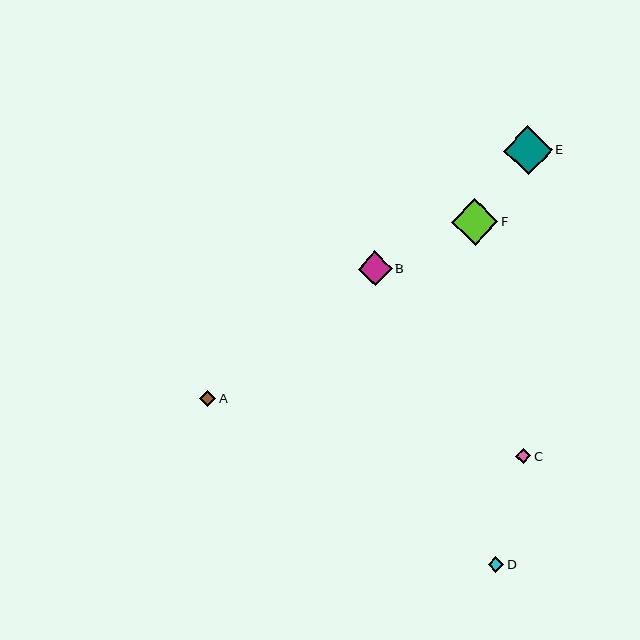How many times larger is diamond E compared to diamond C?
Diamond E is approximately 3.2 times the size of diamond C.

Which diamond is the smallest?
Diamond C is the smallest with a size of approximately 15 pixels.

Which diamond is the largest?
Diamond E is the largest with a size of approximately 49 pixels.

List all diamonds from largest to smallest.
From largest to smallest: E, F, B, A, D, C.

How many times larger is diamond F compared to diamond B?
Diamond F is approximately 1.4 times the size of diamond B.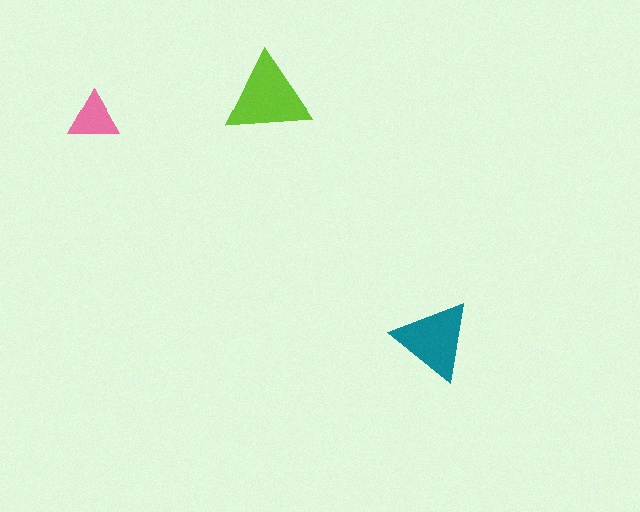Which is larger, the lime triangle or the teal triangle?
The lime one.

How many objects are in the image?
There are 3 objects in the image.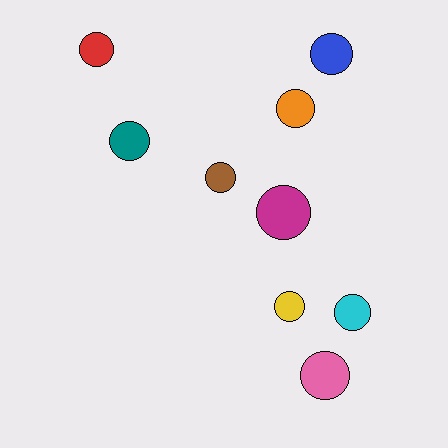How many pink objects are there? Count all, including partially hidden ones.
There is 1 pink object.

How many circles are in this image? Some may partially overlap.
There are 9 circles.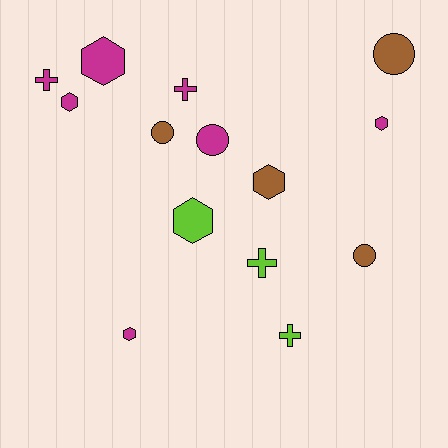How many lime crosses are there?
There are 2 lime crosses.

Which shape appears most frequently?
Hexagon, with 6 objects.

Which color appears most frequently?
Magenta, with 7 objects.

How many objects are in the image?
There are 14 objects.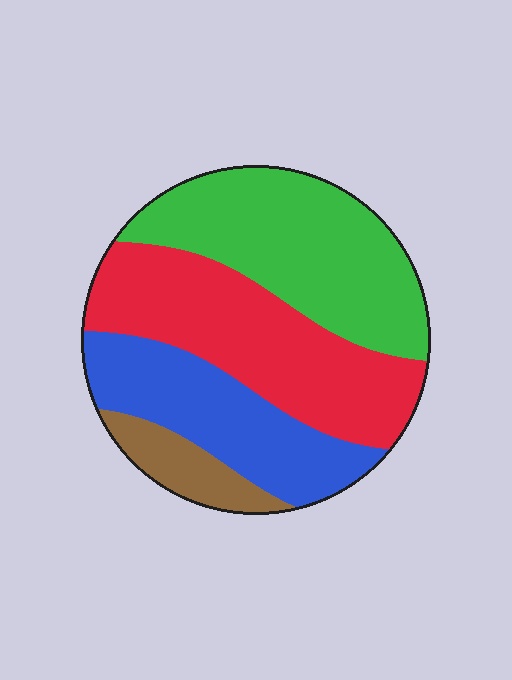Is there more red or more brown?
Red.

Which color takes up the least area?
Brown, at roughly 10%.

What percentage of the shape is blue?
Blue takes up about one quarter (1/4) of the shape.